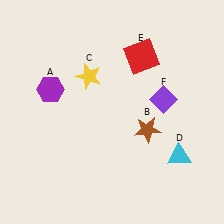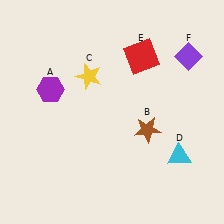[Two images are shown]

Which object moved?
The purple diamond (F) moved up.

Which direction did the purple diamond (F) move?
The purple diamond (F) moved up.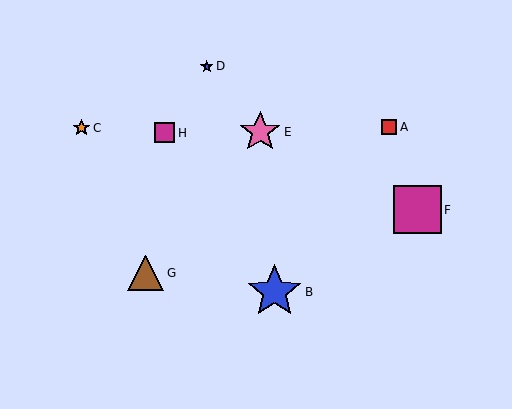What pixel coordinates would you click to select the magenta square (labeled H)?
Click at (165, 133) to select the magenta square H.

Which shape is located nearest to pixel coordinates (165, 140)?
The magenta square (labeled H) at (165, 133) is nearest to that location.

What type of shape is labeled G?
Shape G is a brown triangle.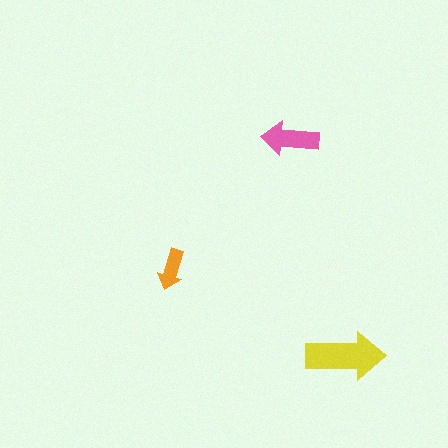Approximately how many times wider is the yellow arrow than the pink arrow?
About 1.5 times wider.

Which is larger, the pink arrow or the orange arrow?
The pink one.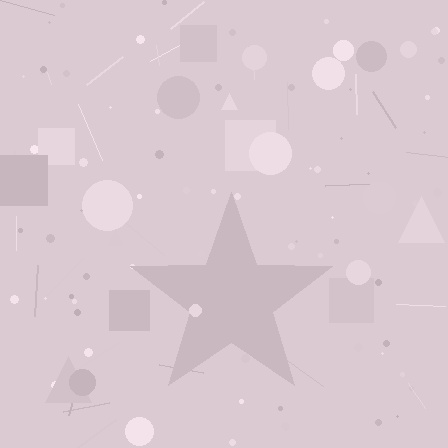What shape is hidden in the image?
A star is hidden in the image.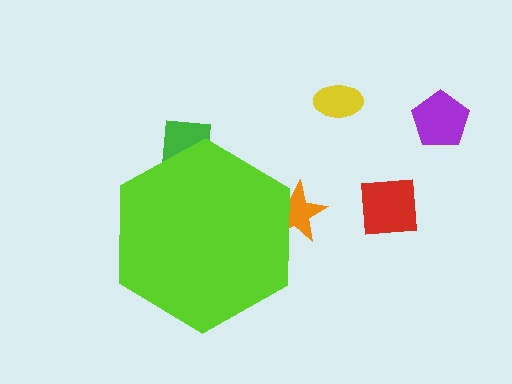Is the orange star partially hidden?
Yes, the orange star is partially hidden behind the lime hexagon.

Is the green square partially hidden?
Yes, the green square is partially hidden behind the lime hexagon.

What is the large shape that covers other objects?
A lime hexagon.